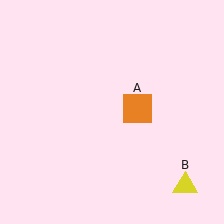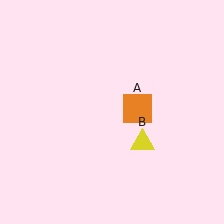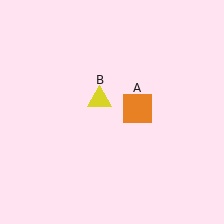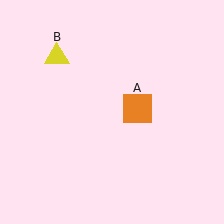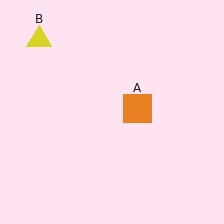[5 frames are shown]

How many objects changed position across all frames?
1 object changed position: yellow triangle (object B).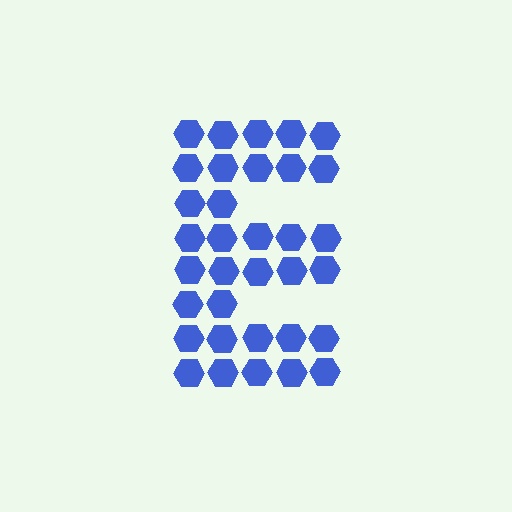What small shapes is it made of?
It is made of small hexagons.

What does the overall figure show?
The overall figure shows the letter E.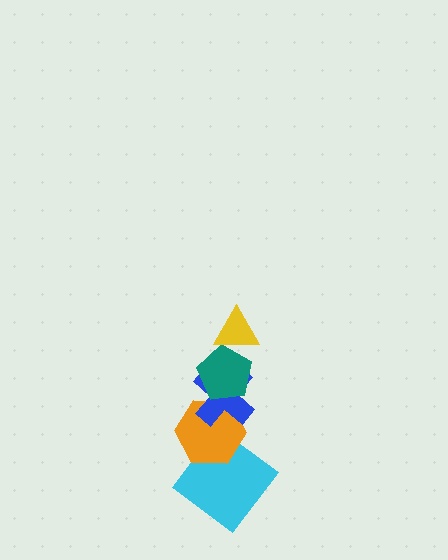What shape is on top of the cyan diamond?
The orange hexagon is on top of the cyan diamond.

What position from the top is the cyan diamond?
The cyan diamond is 5th from the top.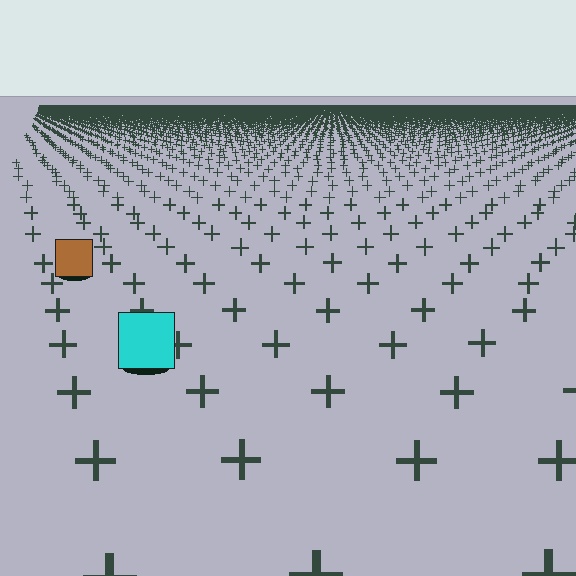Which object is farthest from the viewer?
The brown square is farthest from the viewer. It appears smaller and the ground texture around it is denser.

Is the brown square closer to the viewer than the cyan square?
No. The cyan square is closer — you can tell from the texture gradient: the ground texture is coarser near it.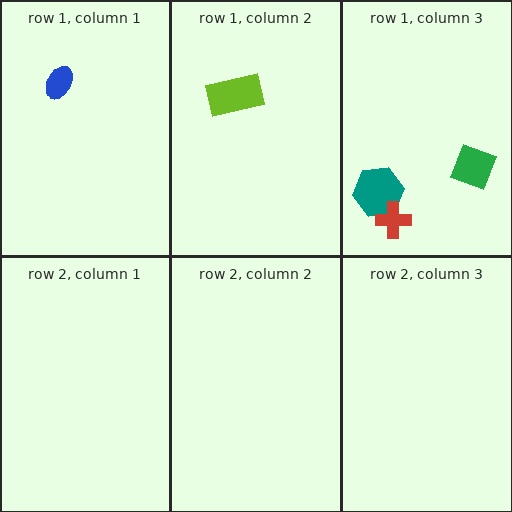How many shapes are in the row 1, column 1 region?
1.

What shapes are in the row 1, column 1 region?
The blue ellipse.